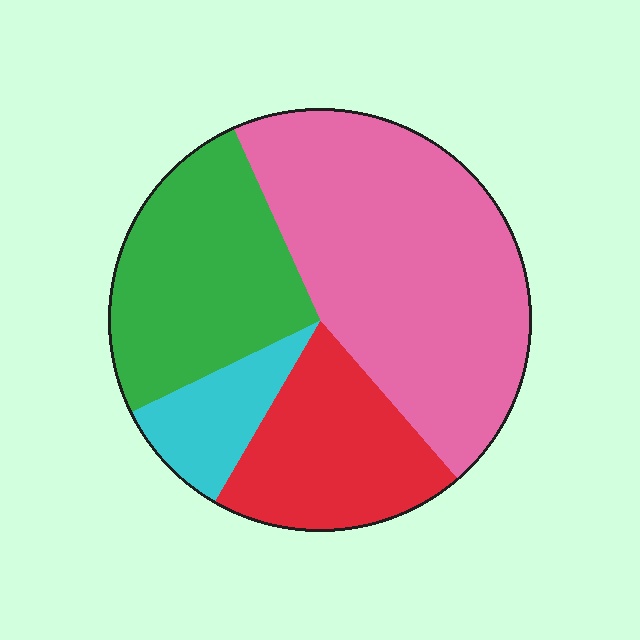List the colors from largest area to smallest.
From largest to smallest: pink, green, red, cyan.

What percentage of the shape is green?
Green takes up about one quarter (1/4) of the shape.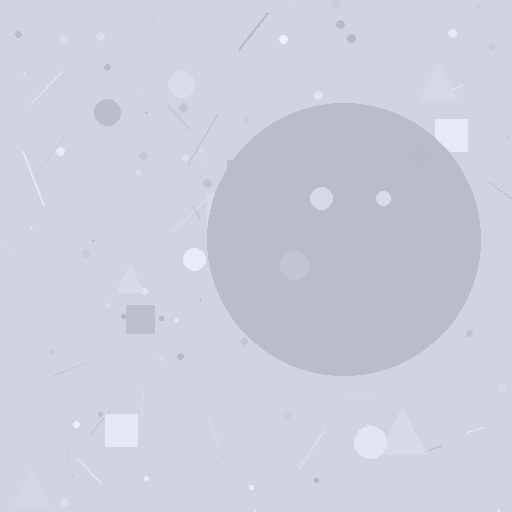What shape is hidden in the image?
A circle is hidden in the image.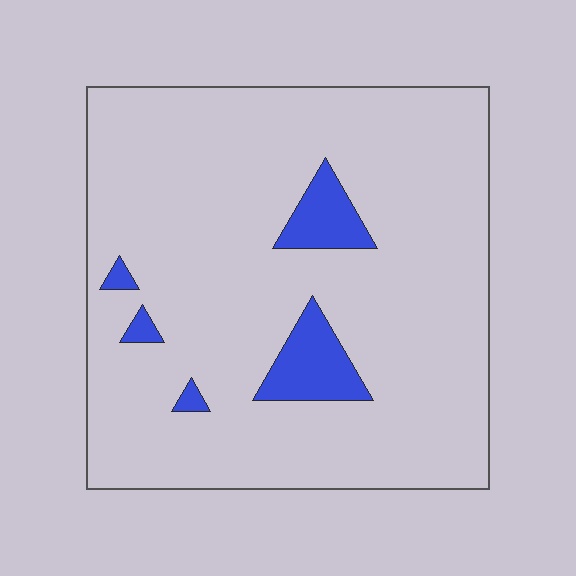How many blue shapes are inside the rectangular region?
5.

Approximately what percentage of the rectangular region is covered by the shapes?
Approximately 10%.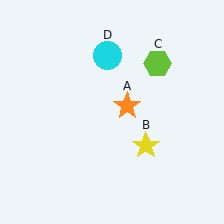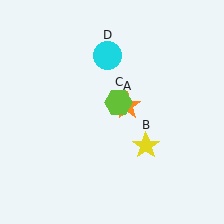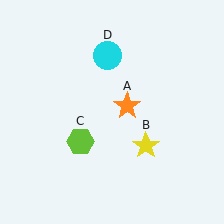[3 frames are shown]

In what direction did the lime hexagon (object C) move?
The lime hexagon (object C) moved down and to the left.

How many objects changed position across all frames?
1 object changed position: lime hexagon (object C).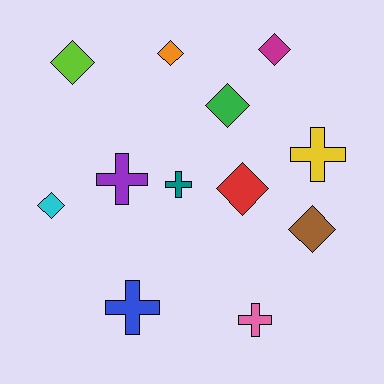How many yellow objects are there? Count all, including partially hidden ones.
There is 1 yellow object.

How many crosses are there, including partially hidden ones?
There are 5 crosses.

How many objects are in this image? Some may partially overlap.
There are 12 objects.